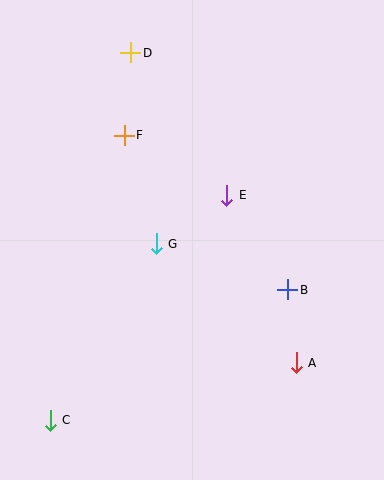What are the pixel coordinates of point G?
Point G is at (156, 244).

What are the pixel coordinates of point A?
Point A is at (296, 363).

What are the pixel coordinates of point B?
Point B is at (288, 290).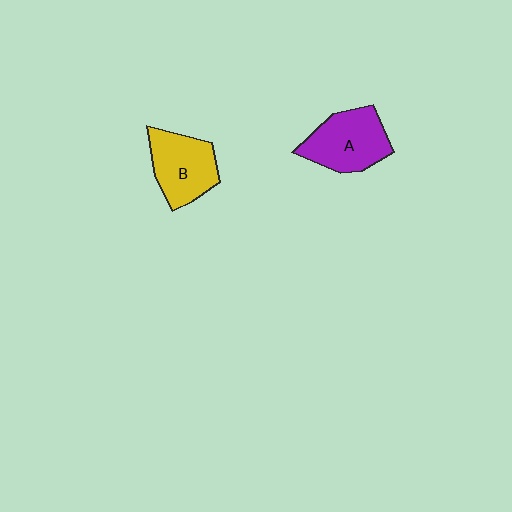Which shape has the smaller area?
Shape B (yellow).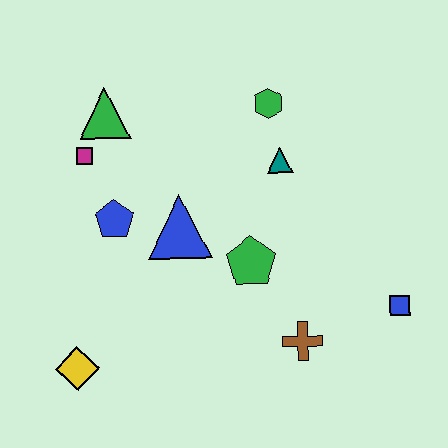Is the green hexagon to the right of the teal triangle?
No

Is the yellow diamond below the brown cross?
Yes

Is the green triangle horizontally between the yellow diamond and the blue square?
Yes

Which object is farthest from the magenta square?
The blue square is farthest from the magenta square.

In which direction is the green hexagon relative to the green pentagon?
The green hexagon is above the green pentagon.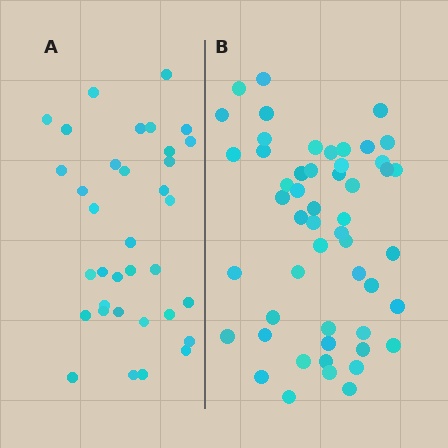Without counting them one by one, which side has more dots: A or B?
Region B (the right region) has more dots.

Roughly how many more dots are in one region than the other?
Region B has approximately 15 more dots than region A.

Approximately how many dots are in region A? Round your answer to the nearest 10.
About 40 dots. (The exact count is 35, which rounds to 40.)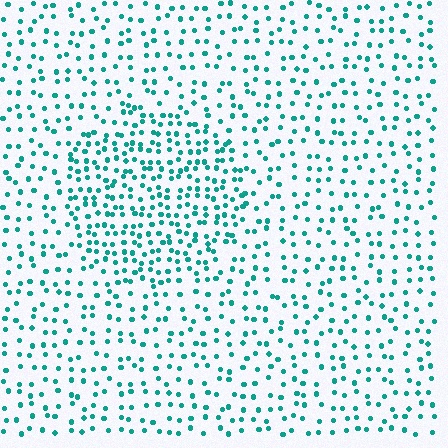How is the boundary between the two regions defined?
The boundary is defined by a change in element density (approximately 1.9x ratio). All elements are the same color, size, and shape.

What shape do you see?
I see a circle.